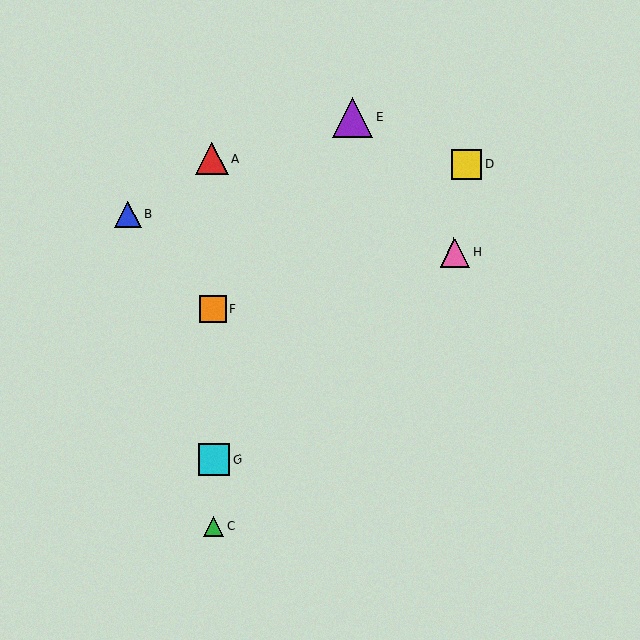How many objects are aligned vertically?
4 objects (A, C, F, G) are aligned vertically.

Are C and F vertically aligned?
Yes, both are at x≈214.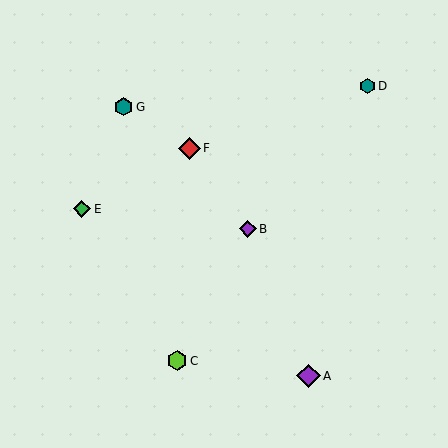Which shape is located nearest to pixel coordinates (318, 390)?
The purple diamond (labeled A) at (309, 376) is nearest to that location.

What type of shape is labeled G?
Shape G is a teal hexagon.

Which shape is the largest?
The purple diamond (labeled A) is the largest.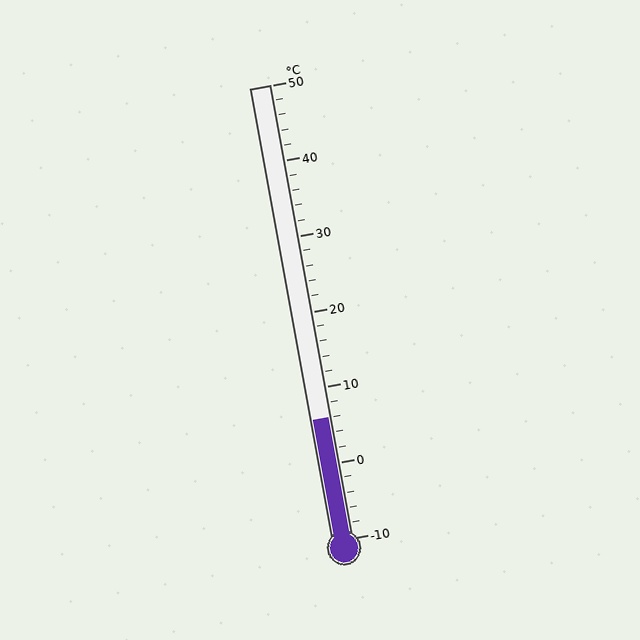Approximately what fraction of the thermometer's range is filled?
The thermometer is filled to approximately 25% of its range.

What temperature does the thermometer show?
The thermometer shows approximately 6°C.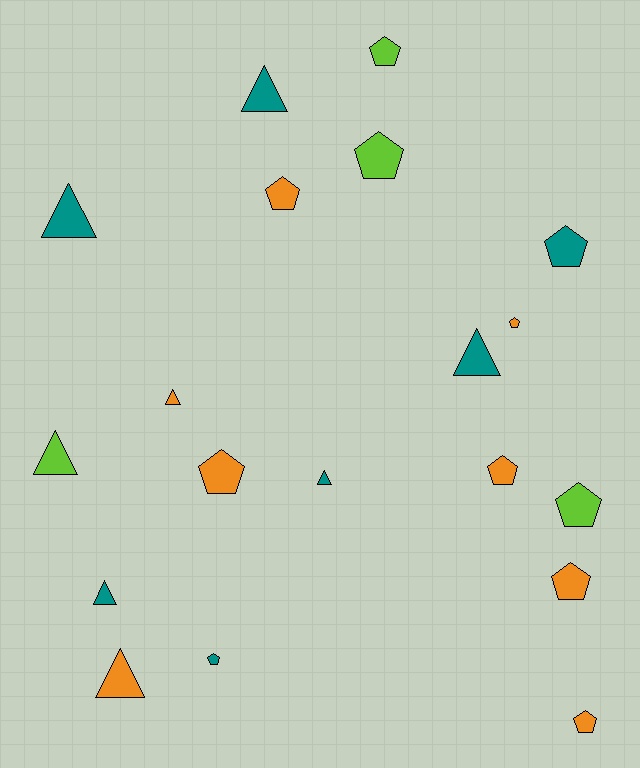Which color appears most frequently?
Orange, with 8 objects.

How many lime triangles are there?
There is 1 lime triangle.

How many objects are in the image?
There are 19 objects.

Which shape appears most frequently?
Pentagon, with 11 objects.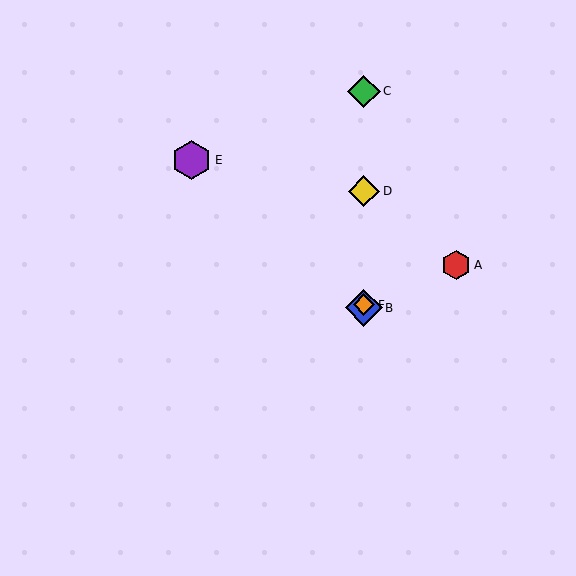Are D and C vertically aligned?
Yes, both are at x≈364.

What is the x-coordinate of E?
Object E is at x≈192.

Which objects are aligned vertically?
Objects B, C, D, F are aligned vertically.